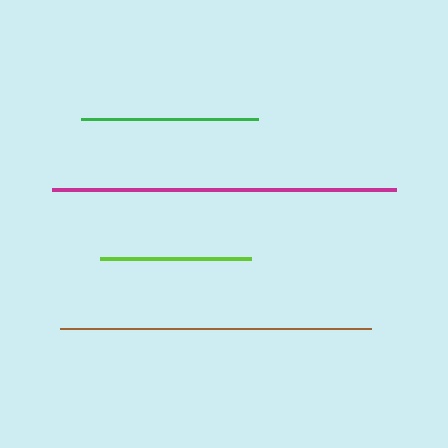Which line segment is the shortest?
The lime line is the shortest at approximately 151 pixels.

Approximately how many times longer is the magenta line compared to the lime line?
The magenta line is approximately 2.3 times the length of the lime line.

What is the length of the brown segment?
The brown segment is approximately 311 pixels long.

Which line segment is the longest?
The magenta line is the longest at approximately 345 pixels.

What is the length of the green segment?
The green segment is approximately 177 pixels long.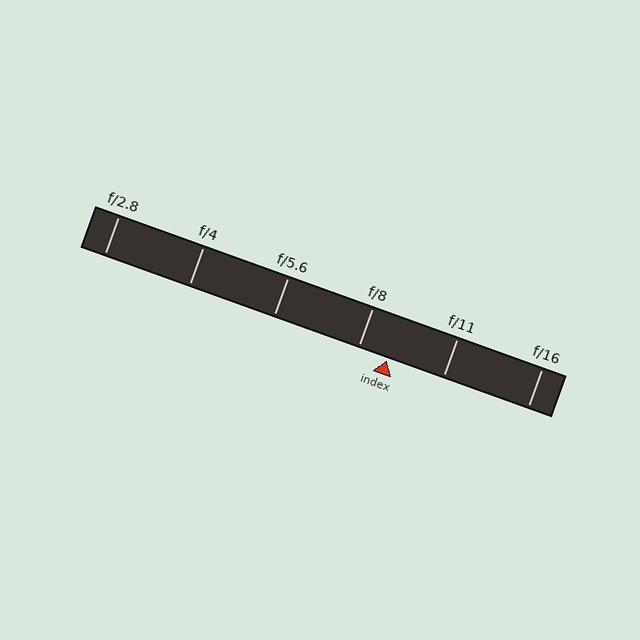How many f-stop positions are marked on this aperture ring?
There are 6 f-stop positions marked.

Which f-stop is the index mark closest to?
The index mark is closest to f/8.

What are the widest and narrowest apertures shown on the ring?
The widest aperture shown is f/2.8 and the narrowest is f/16.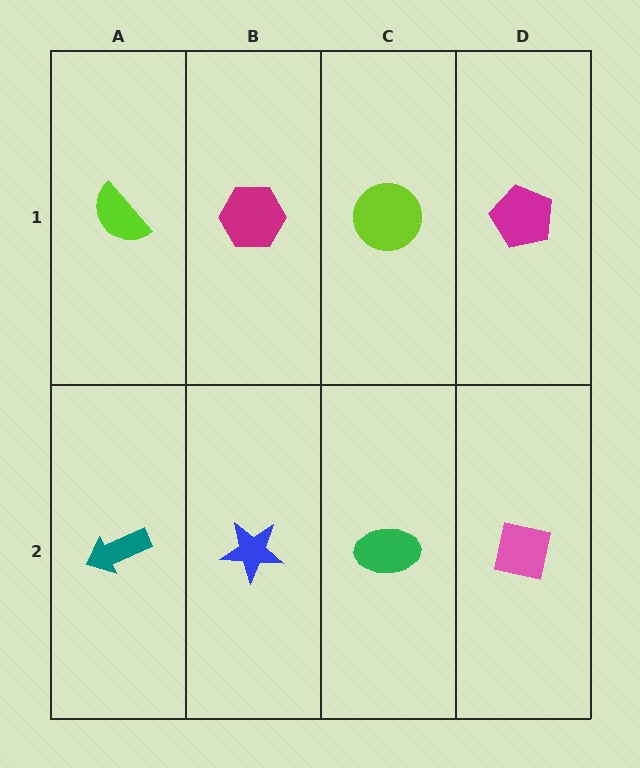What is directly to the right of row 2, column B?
A green ellipse.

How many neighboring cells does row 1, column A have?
2.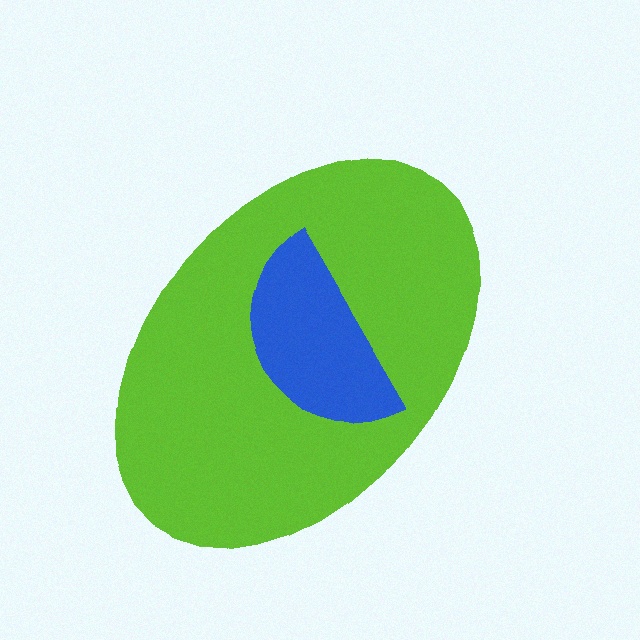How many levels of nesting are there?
2.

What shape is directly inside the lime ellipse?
The blue semicircle.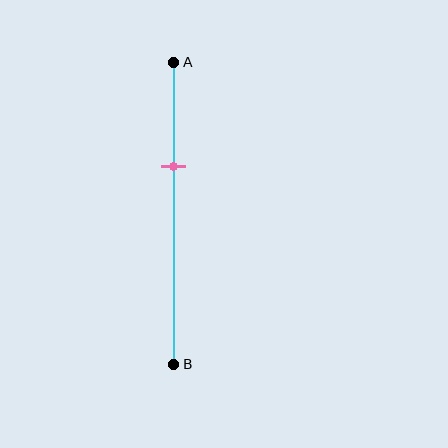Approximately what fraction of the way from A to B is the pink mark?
The pink mark is approximately 35% of the way from A to B.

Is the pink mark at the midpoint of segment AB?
No, the mark is at about 35% from A, not at the 50% midpoint.